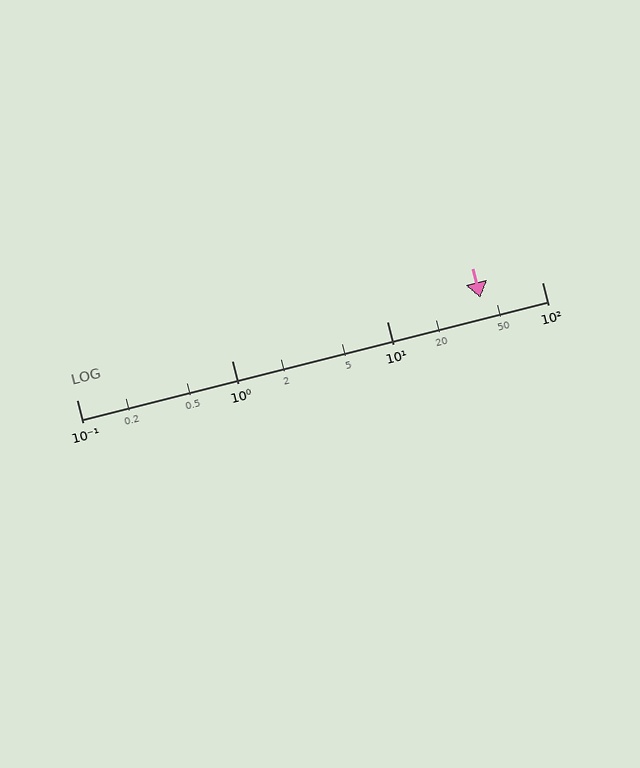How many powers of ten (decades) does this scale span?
The scale spans 3 decades, from 0.1 to 100.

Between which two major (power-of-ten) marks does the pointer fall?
The pointer is between 10 and 100.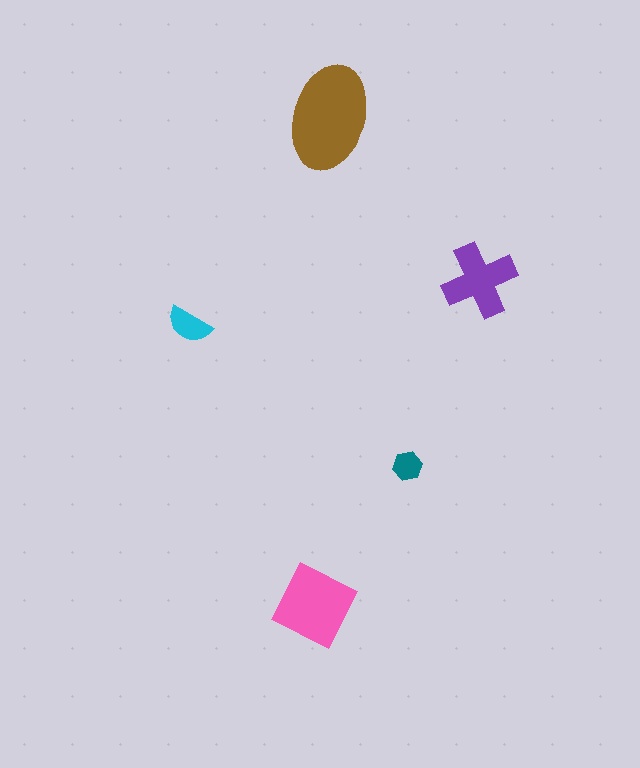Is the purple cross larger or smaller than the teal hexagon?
Larger.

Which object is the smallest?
The teal hexagon.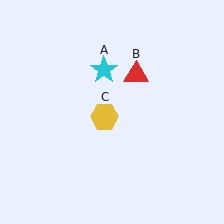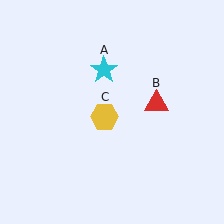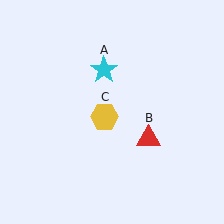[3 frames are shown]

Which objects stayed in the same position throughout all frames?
Cyan star (object A) and yellow hexagon (object C) remained stationary.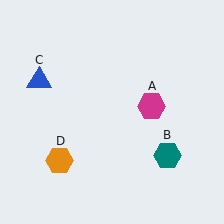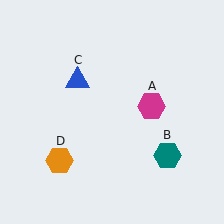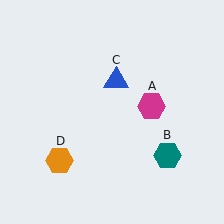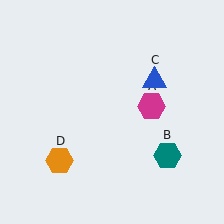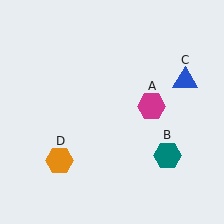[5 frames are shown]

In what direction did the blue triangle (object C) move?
The blue triangle (object C) moved right.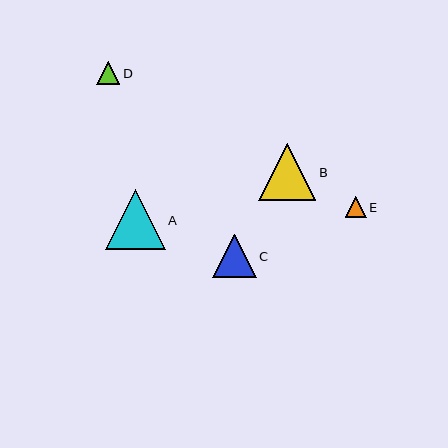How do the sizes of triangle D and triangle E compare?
Triangle D and triangle E are approximately the same size.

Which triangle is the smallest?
Triangle E is the smallest with a size of approximately 21 pixels.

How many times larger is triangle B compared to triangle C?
Triangle B is approximately 1.3 times the size of triangle C.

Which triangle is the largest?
Triangle A is the largest with a size of approximately 60 pixels.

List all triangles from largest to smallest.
From largest to smallest: A, B, C, D, E.